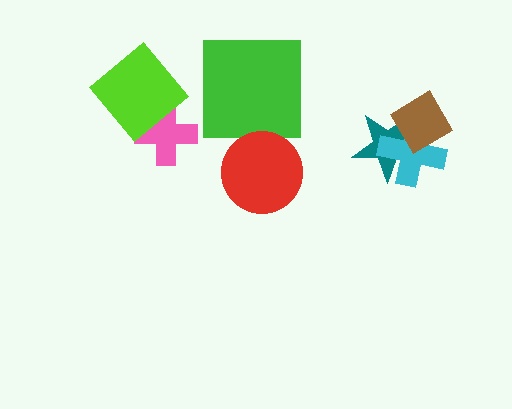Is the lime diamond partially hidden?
No, no other shape covers it.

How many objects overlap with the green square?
0 objects overlap with the green square.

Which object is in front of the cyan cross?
The brown diamond is in front of the cyan cross.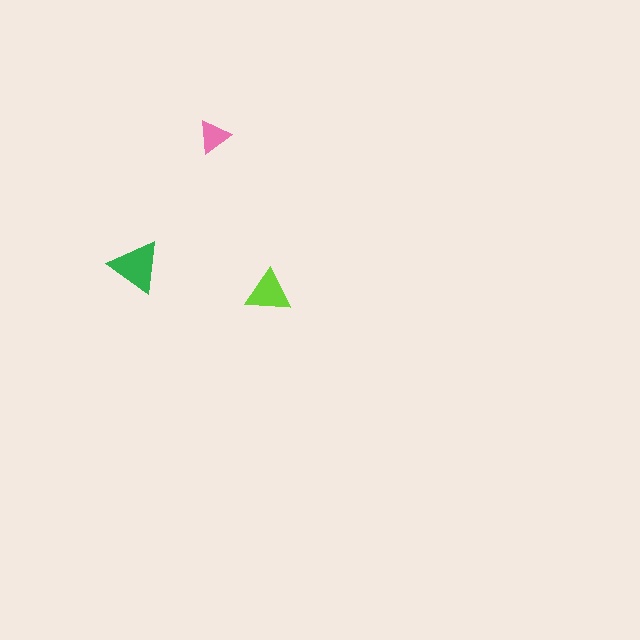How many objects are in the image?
There are 3 objects in the image.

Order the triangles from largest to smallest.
the green one, the lime one, the pink one.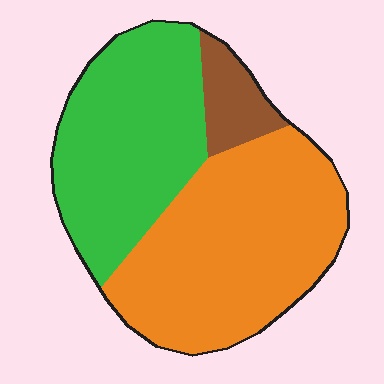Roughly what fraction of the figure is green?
Green covers about 40% of the figure.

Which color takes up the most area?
Orange, at roughly 50%.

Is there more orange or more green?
Orange.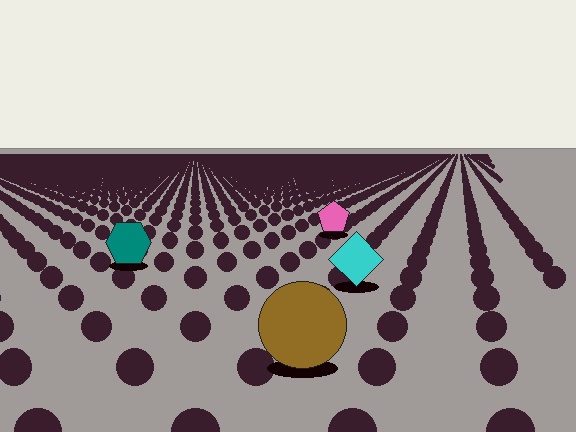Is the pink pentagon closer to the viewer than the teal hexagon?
No. The teal hexagon is closer — you can tell from the texture gradient: the ground texture is coarser near it.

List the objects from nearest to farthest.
From nearest to farthest: the brown circle, the cyan diamond, the teal hexagon, the pink pentagon.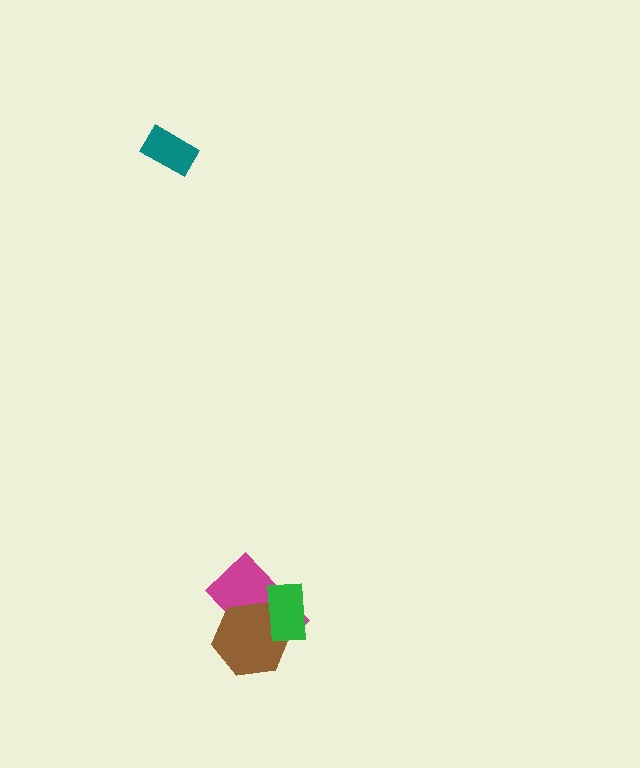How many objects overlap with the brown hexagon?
2 objects overlap with the brown hexagon.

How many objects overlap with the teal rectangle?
0 objects overlap with the teal rectangle.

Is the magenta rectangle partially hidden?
Yes, it is partially covered by another shape.